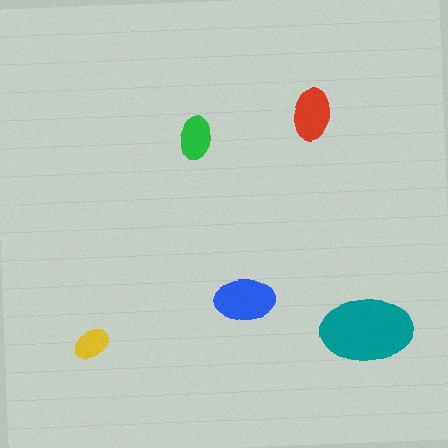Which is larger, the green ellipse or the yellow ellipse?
The green one.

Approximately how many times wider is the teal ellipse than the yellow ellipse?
About 2.5 times wider.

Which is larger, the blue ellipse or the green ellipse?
The blue one.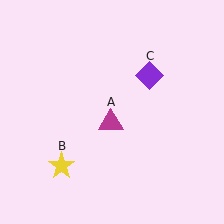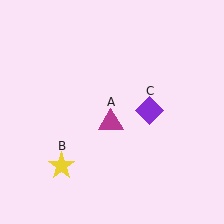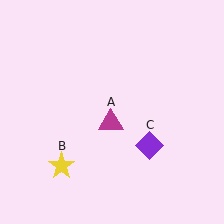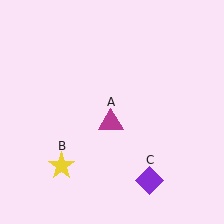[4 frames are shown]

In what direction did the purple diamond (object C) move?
The purple diamond (object C) moved down.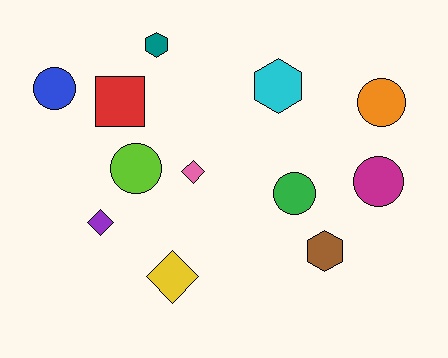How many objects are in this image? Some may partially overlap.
There are 12 objects.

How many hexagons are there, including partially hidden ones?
There are 3 hexagons.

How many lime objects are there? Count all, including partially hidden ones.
There is 1 lime object.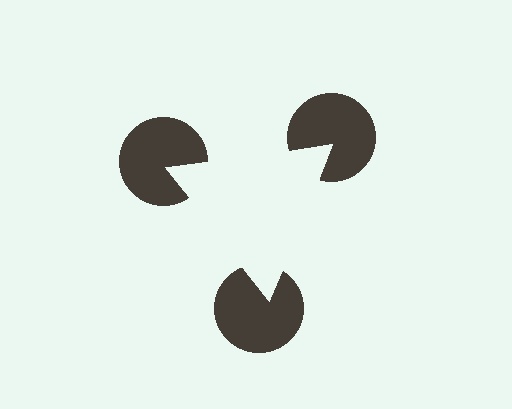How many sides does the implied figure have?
3 sides.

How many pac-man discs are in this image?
There are 3 — one at each vertex of the illusory triangle.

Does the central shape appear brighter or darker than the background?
It typically appears slightly brighter than the background, even though no actual brightness change is drawn.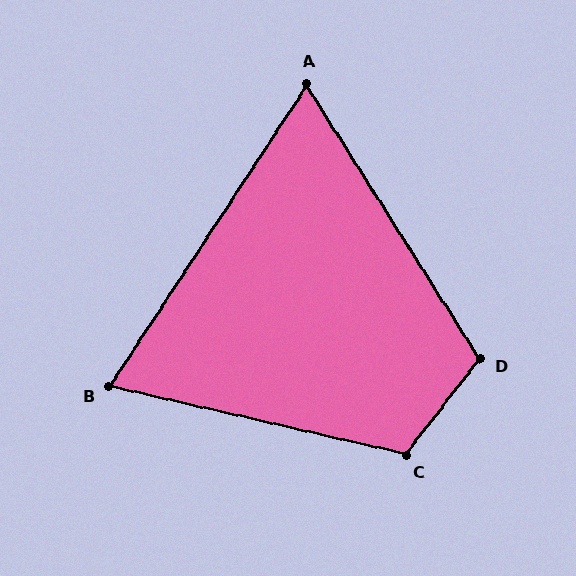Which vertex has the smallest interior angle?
A, at approximately 66 degrees.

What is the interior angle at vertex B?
Approximately 70 degrees (acute).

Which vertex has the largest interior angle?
C, at approximately 114 degrees.